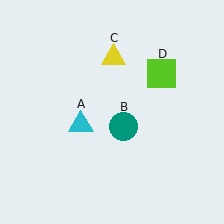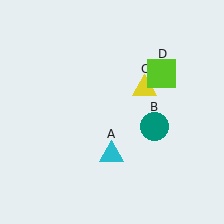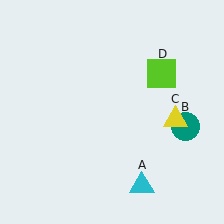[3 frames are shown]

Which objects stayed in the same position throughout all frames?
Lime square (object D) remained stationary.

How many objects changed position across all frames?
3 objects changed position: cyan triangle (object A), teal circle (object B), yellow triangle (object C).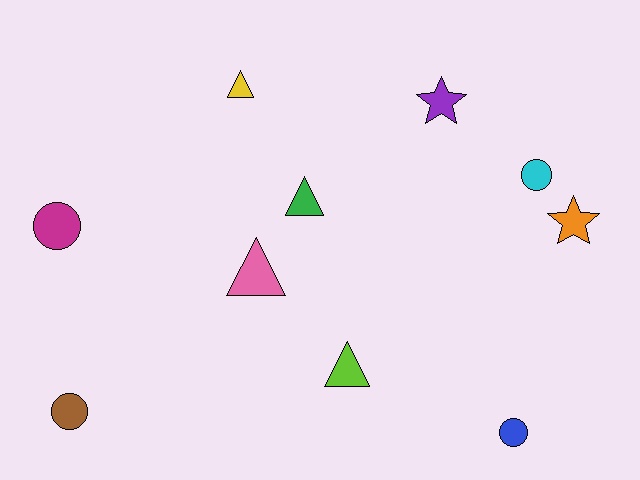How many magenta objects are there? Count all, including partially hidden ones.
There is 1 magenta object.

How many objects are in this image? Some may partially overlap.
There are 10 objects.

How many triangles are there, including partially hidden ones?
There are 4 triangles.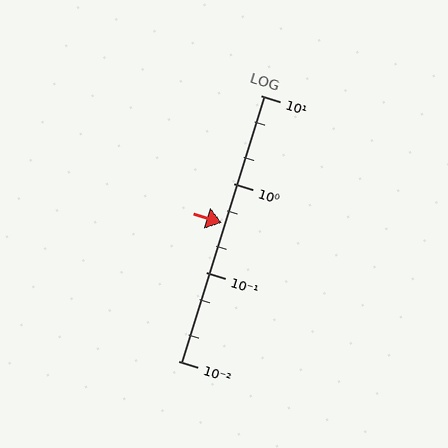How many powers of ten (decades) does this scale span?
The scale spans 3 decades, from 0.01 to 10.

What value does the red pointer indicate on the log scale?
The pointer indicates approximately 0.36.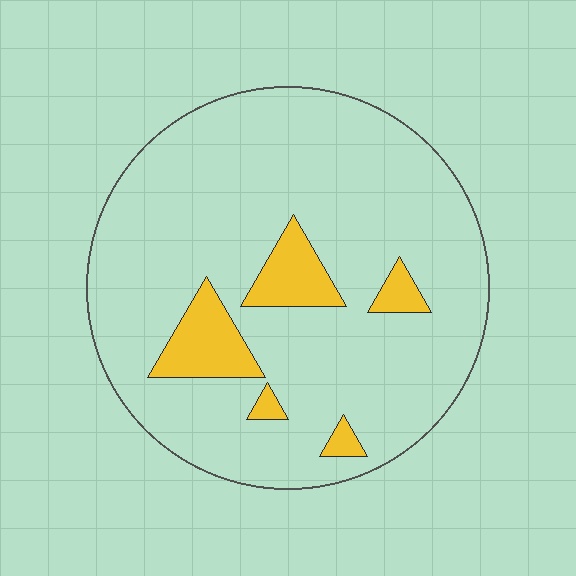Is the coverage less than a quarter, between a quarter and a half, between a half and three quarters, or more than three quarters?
Less than a quarter.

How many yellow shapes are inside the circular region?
5.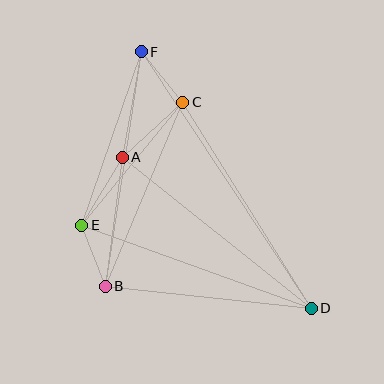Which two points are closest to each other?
Points C and F are closest to each other.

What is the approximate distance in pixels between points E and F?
The distance between E and F is approximately 184 pixels.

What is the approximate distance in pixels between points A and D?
The distance between A and D is approximately 242 pixels.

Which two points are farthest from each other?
Points D and F are farthest from each other.